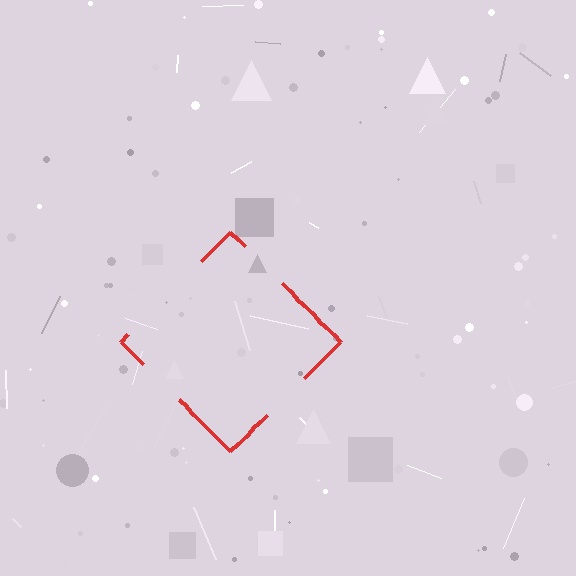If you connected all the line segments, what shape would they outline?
They would outline a diamond.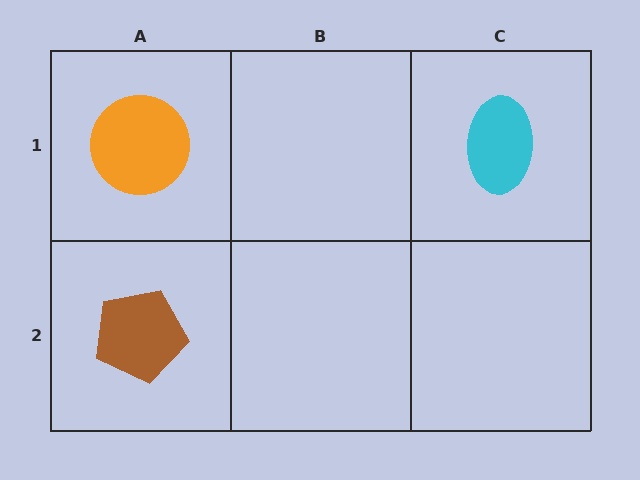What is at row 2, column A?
A brown pentagon.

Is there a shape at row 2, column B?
No, that cell is empty.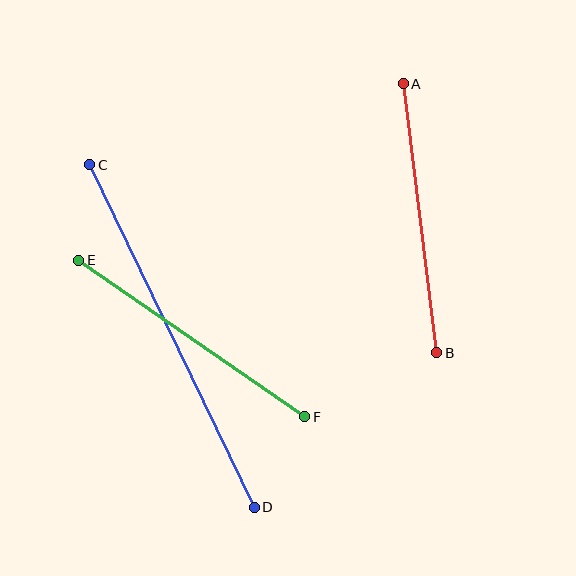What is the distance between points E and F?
The distance is approximately 275 pixels.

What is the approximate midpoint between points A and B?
The midpoint is at approximately (420, 218) pixels.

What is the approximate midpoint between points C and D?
The midpoint is at approximately (172, 336) pixels.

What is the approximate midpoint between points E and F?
The midpoint is at approximately (192, 338) pixels.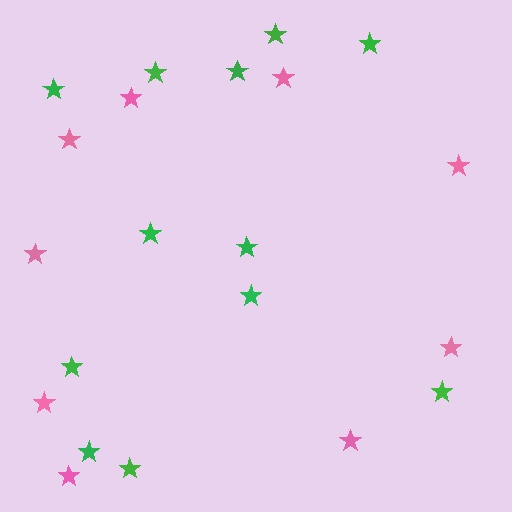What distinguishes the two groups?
There are 2 groups: one group of pink stars (9) and one group of green stars (12).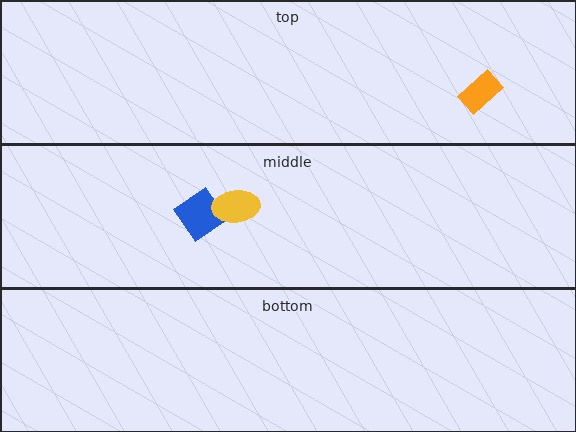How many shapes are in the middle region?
2.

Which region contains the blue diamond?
The middle region.